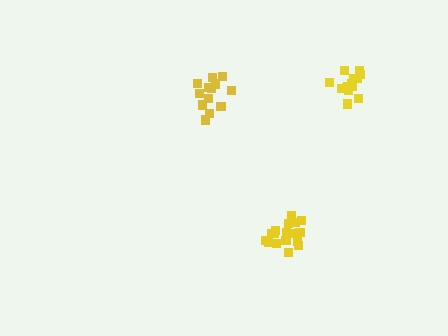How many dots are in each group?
Group 1: 16 dots, Group 2: 14 dots, Group 3: 18 dots (48 total).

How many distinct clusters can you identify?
There are 3 distinct clusters.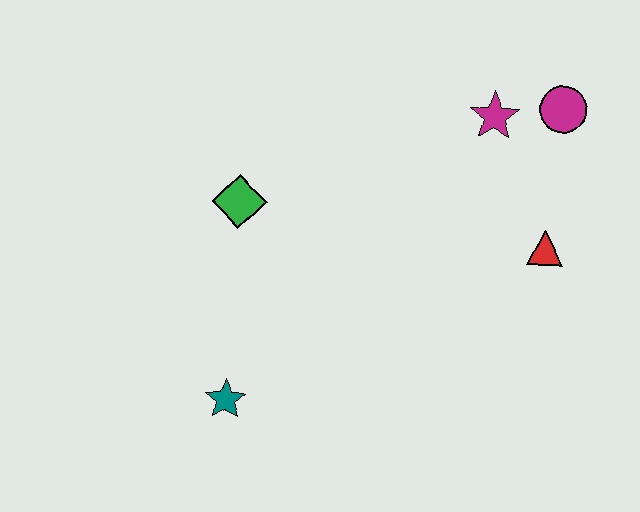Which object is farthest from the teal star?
The magenta circle is farthest from the teal star.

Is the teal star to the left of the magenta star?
Yes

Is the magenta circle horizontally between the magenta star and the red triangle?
No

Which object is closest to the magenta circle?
The magenta star is closest to the magenta circle.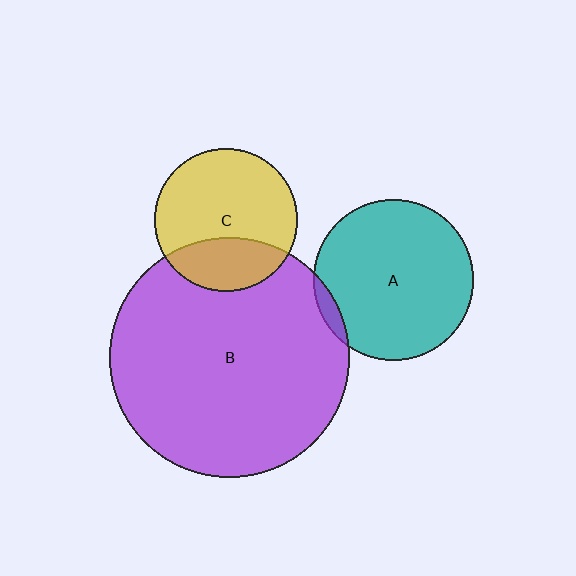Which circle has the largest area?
Circle B (purple).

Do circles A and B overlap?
Yes.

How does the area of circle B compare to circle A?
Approximately 2.2 times.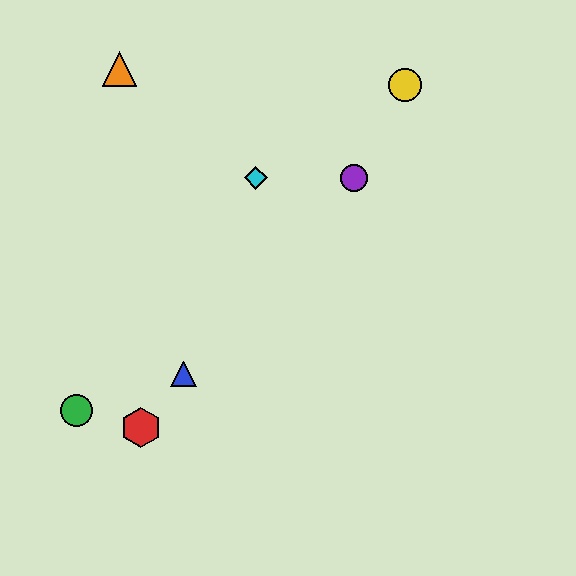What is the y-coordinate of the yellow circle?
The yellow circle is at y≈85.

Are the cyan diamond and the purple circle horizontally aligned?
Yes, both are at y≈178.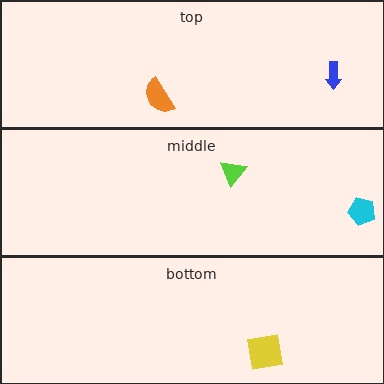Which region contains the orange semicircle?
The top region.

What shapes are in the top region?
The blue arrow, the orange semicircle.